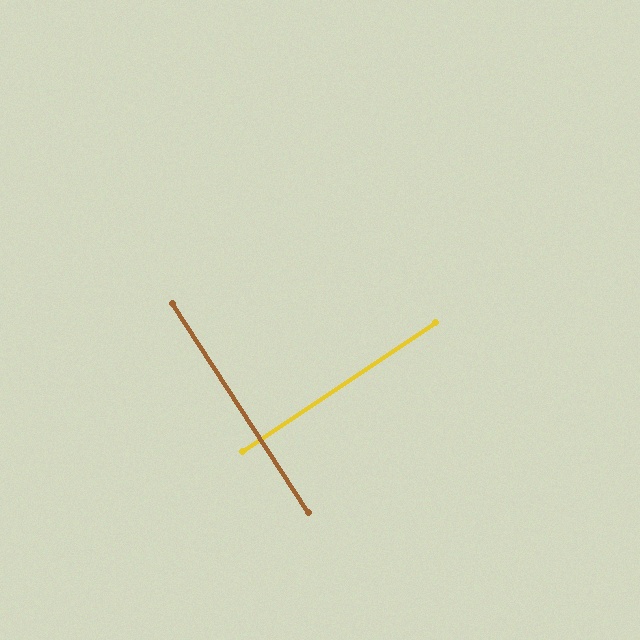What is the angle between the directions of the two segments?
Approximately 89 degrees.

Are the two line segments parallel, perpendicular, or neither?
Perpendicular — they meet at approximately 89°.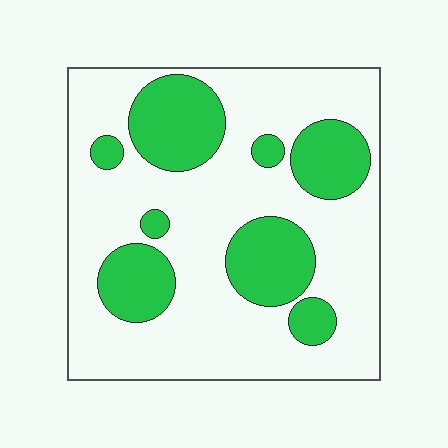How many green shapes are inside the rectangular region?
8.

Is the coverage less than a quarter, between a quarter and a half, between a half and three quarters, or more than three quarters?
Between a quarter and a half.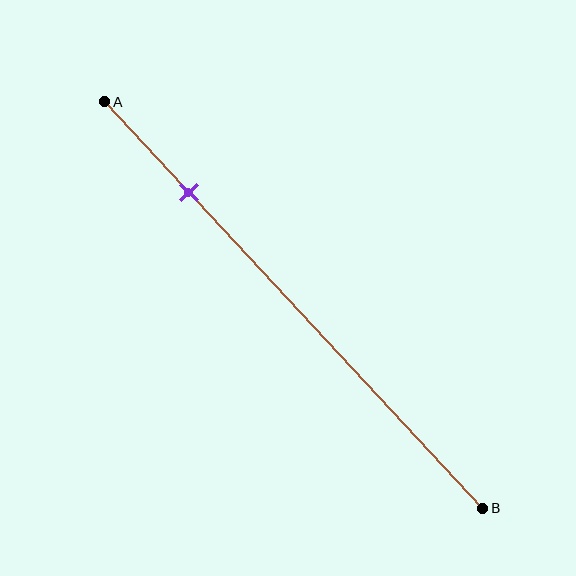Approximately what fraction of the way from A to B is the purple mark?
The purple mark is approximately 20% of the way from A to B.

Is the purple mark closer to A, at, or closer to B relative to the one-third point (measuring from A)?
The purple mark is closer to point A than the one-third point of segment AB.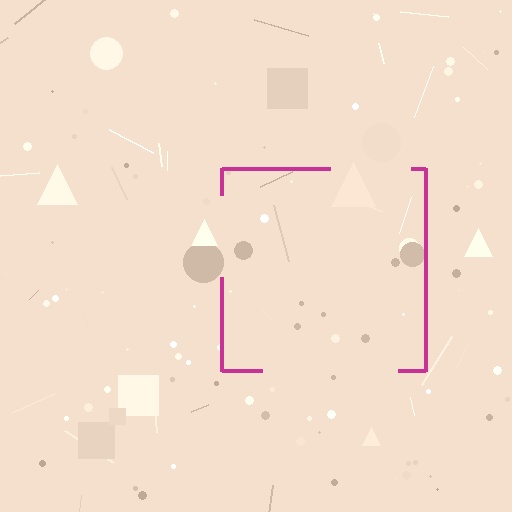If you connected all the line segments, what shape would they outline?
They would outline a square.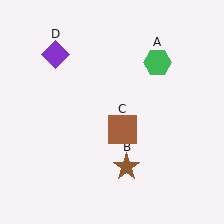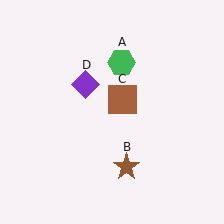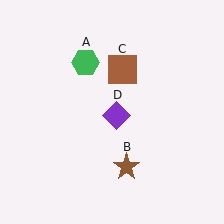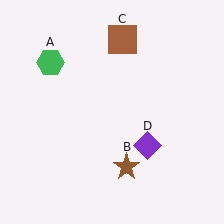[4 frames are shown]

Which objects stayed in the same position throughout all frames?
Brown star (object B) remained stationary.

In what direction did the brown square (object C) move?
The brown square (object C) moved up.